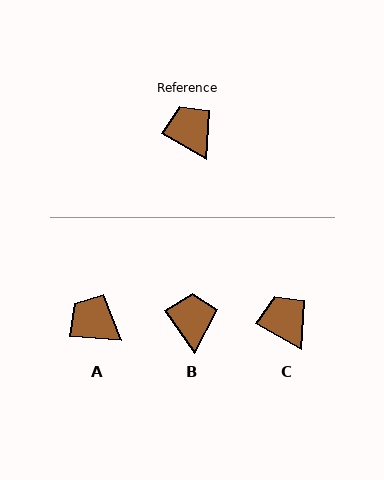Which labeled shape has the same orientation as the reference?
C.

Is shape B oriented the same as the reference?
No, it is off by about 25 degrees.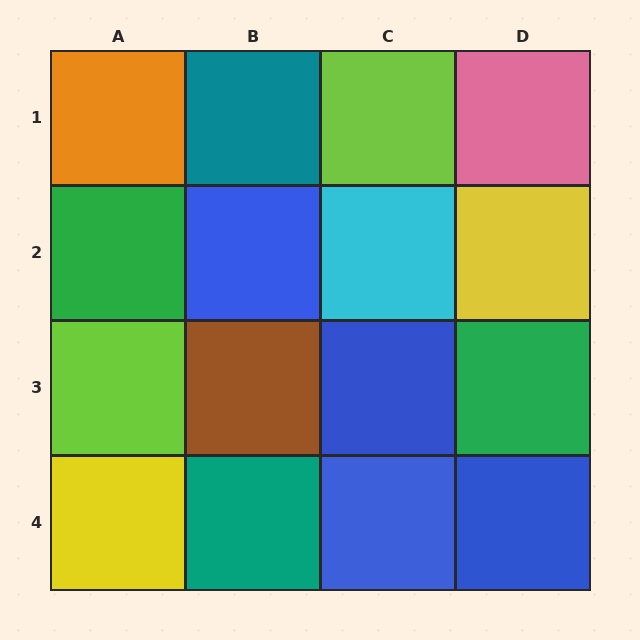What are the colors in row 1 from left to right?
Orange, teal, lime, pink.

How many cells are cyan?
1 cell is cyan.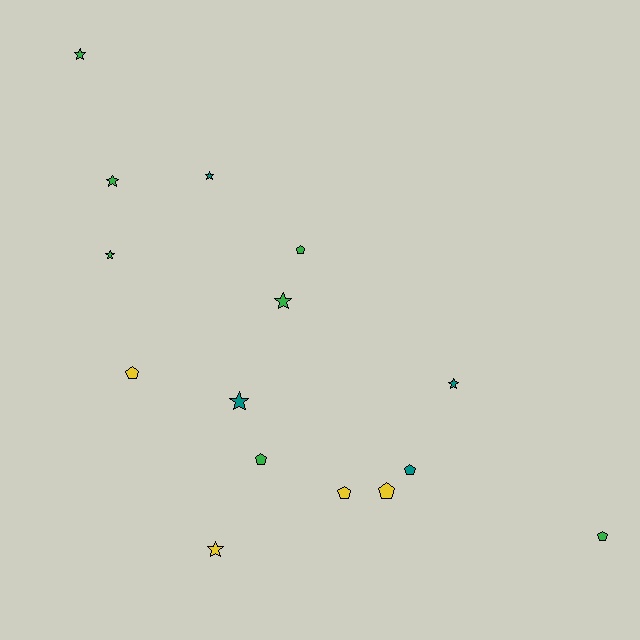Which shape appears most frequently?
Star, with 8 objects.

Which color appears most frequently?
Green, with 7 objects.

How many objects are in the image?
There are 15 objects.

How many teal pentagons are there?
There is 1 teal pentagon.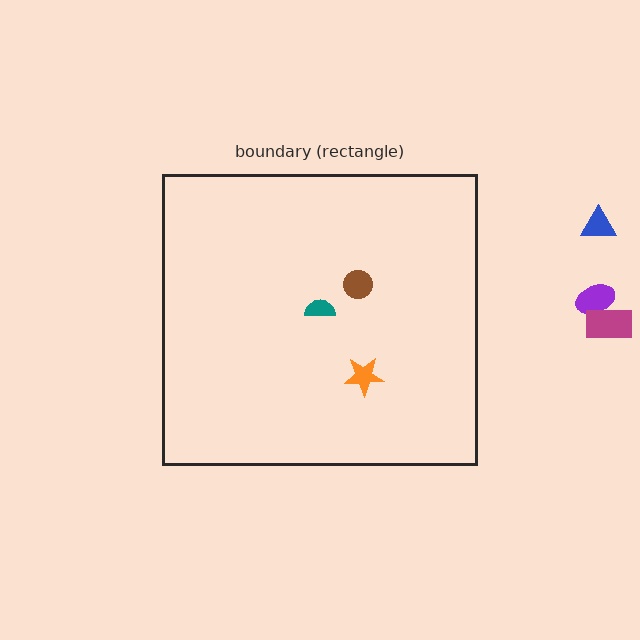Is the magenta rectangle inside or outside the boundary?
Outside.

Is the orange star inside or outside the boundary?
Inside.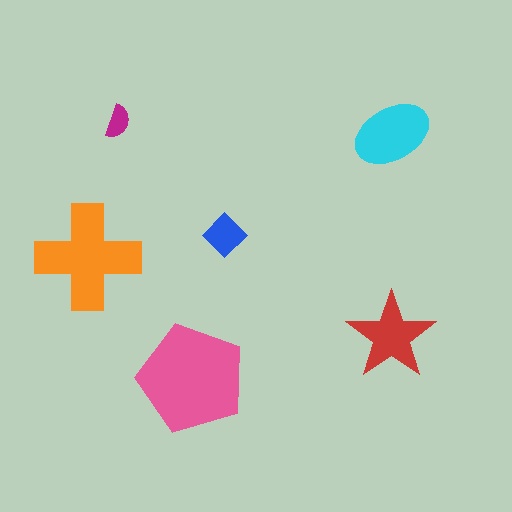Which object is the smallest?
The magenta semicircle.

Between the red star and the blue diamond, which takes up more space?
The red star.